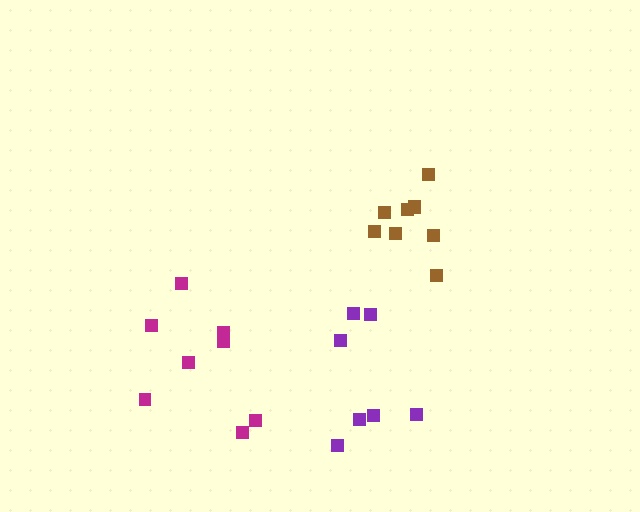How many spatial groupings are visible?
There are 3 spatial groupings.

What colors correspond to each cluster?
The clusters are colored: purple, magenta, brown.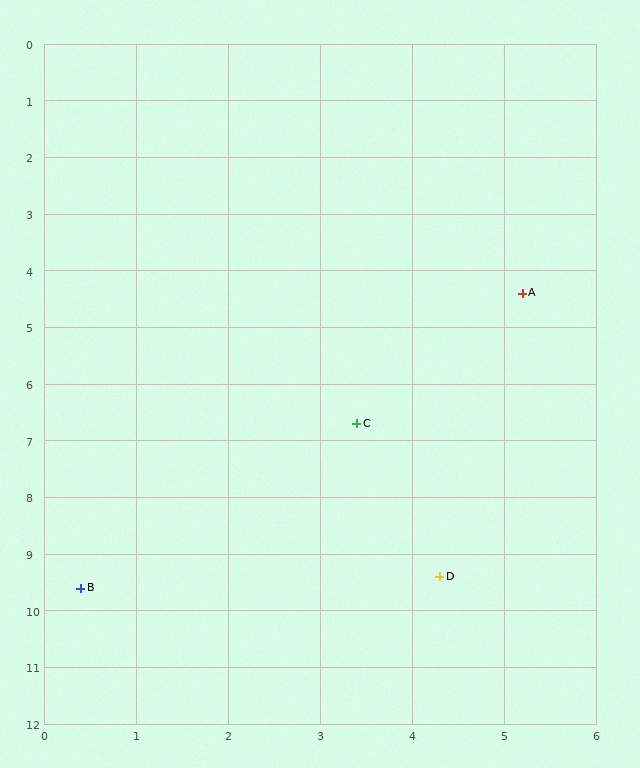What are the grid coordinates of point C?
Point C is at approximately (3.4, 6.7).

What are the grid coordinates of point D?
Point D is at approximately (4.3, 9.4).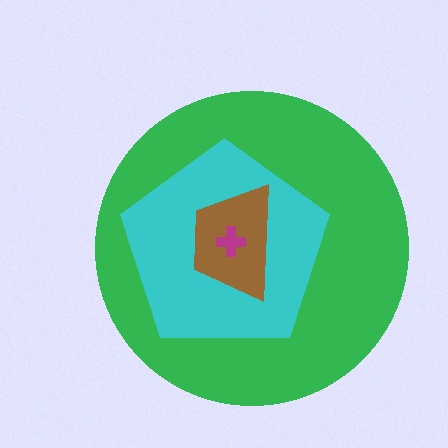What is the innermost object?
The magenta cross.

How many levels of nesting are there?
4.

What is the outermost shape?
The green circle.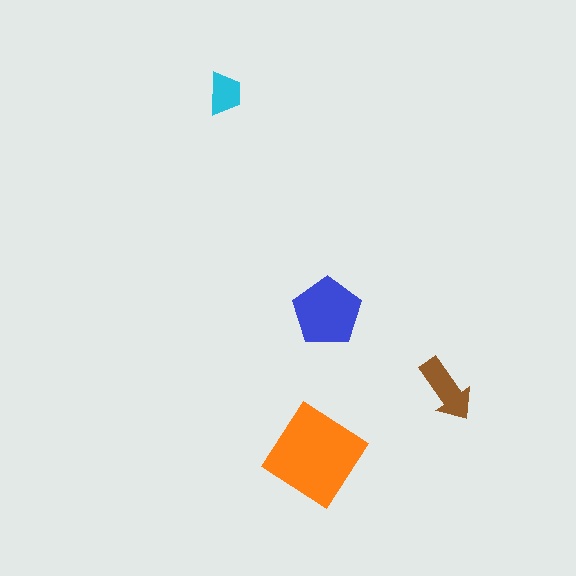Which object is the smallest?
The cyan trapezoid.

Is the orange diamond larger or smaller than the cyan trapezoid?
Larger.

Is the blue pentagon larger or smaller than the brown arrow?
Larger.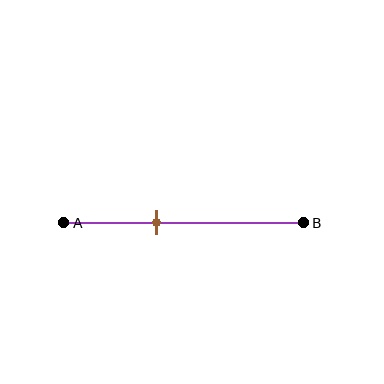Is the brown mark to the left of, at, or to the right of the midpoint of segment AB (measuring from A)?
The brown mark is to the left of the midpoint of segment AB.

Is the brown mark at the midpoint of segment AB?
No, the mark is at about 40% from A, not at the 50% midpoint.